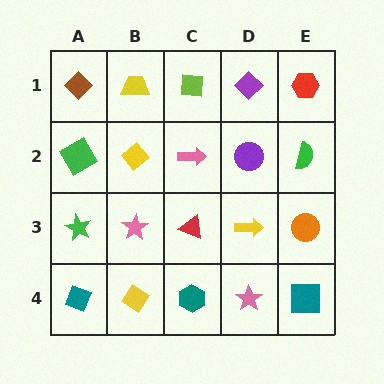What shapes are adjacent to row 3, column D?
A purple circle (row 2, column D), a pink star (row 4, column D), a red triangle (row 3, column C), an orange circle (row 3, column E).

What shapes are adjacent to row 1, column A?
A green square (row 2, column A), a yellow trapezoid (row 1, column B).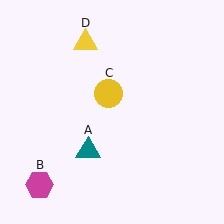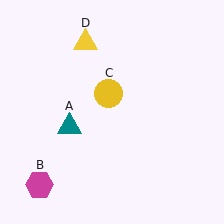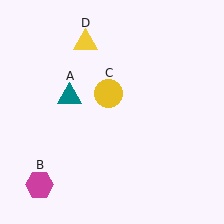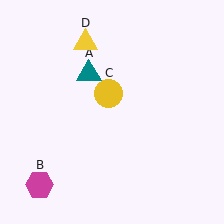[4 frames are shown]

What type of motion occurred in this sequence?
The teal triangle (object A) rotated clockwise around the center of the scene.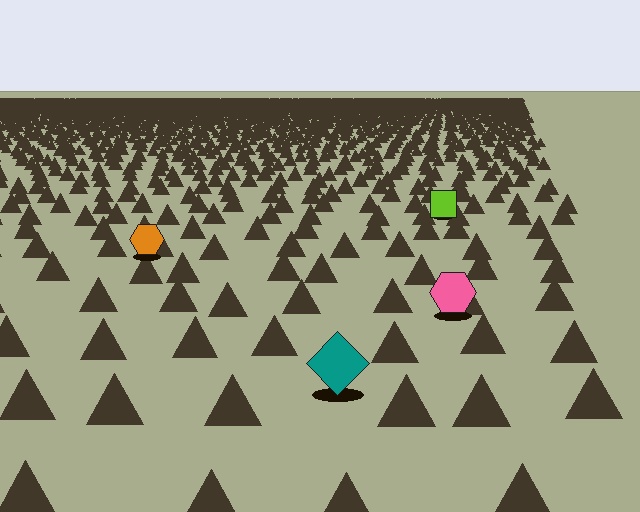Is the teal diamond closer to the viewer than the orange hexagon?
Yes. The teal diamond is closer — you can tell from the texture gradient: the ground texture is coarser near it.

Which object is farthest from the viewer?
The lime square is farthest from the viewer. It appears smaller and the ground texture around it is denser.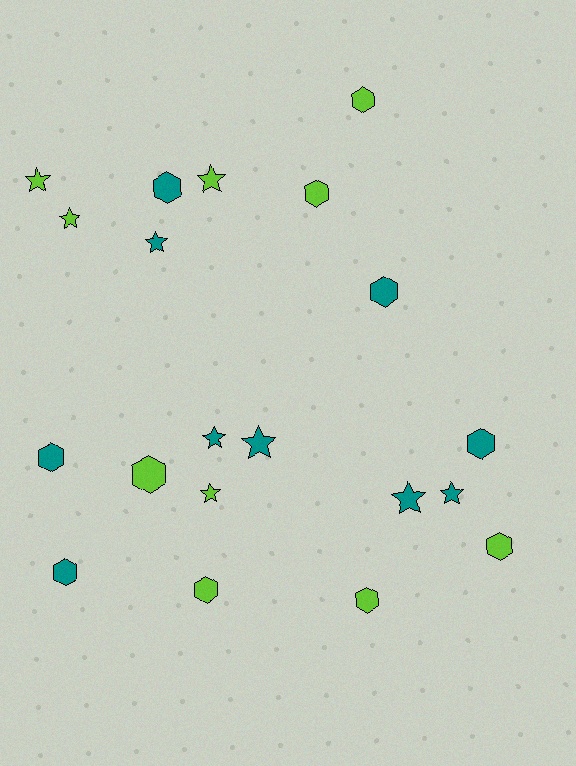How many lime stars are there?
There are 4 lime stars.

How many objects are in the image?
There are 20 objects.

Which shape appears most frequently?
Hexagon, with 11 objects.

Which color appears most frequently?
Lime, with 10 objects.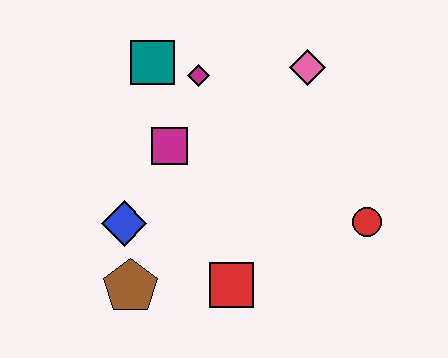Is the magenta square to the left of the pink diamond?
Yes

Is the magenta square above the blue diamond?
Yes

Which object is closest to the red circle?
The red square is closest to the red circle.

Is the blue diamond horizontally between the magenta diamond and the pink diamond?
No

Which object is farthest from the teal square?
The red circle is farthest from the teal square.